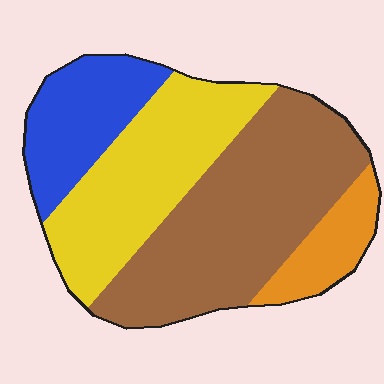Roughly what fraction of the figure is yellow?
Yellow covers 30% of the figure.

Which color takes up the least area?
Orange, at roughly 10%.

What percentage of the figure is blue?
Blue covers 17% of the figure.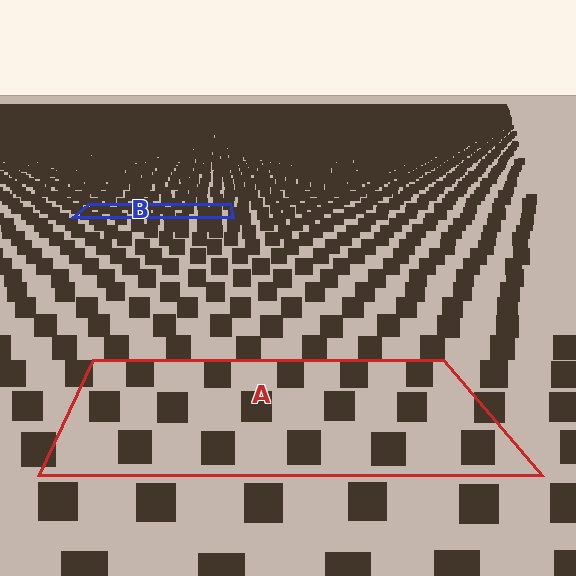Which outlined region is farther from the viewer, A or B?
Region B is farther from the viewer — the texture elements inside it appear smaller and more densely packed.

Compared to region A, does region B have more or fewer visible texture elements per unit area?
Region B has more texture elements per unit area — they are packed more densely because it is farther away.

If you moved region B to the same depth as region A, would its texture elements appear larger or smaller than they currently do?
They would appear larger. At a closer depth, the same texture elements are projected at a bigger on-screen size.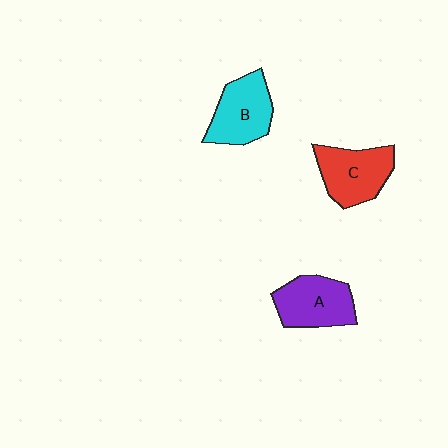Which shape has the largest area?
Shape C (red).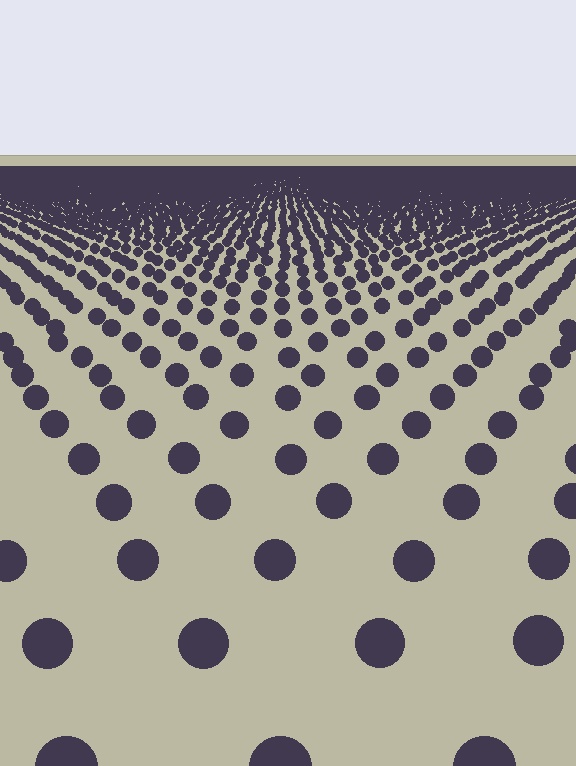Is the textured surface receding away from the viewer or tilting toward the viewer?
The surface is receding away from the viewer. Texture elements get smaller and denser toward the top.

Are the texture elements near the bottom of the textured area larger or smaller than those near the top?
Larger. Near the bottom, elements are closer to the viewer and appear at a bigger on-screen size.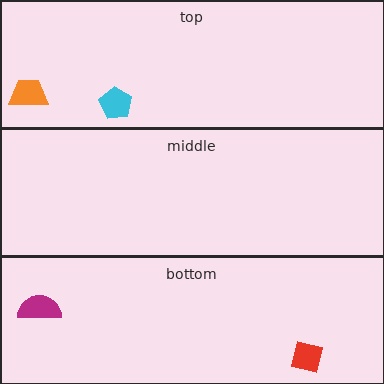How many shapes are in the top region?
2.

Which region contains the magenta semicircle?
The bottom region.